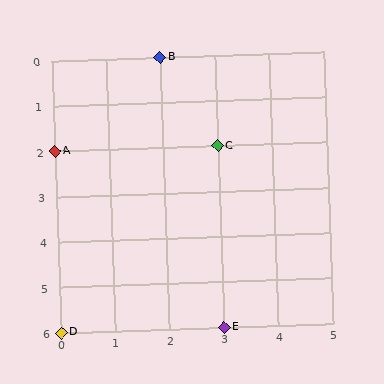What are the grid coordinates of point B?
Point B is at grid coordinates (2, 0).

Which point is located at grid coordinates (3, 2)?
Point C is at (3, 2).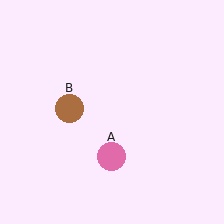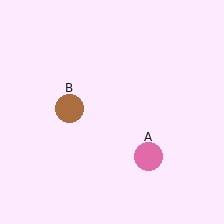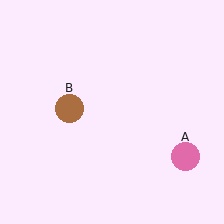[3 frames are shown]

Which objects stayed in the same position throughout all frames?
Brown circle (object B) remained stationary.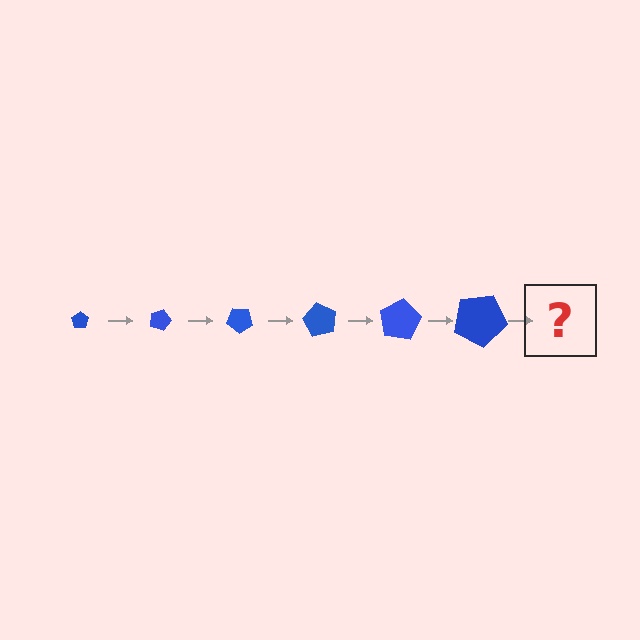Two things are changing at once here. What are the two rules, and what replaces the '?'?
The two rules are that the pentagon grows larger each step and it rotates 20 degrees each step. The '?' should be a pentagon, larger than the previous one and rotated 120 degrees from the start.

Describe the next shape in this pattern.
It should be a pentagon, larger than the previous one and rotated 120 degrees from the start.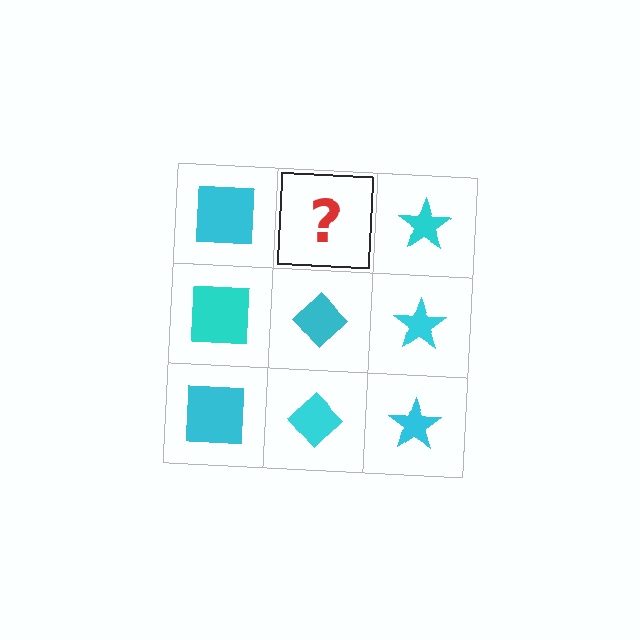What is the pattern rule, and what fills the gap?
The rule is that each column has a consistent shape. The gap should be filled with a cyan diamond.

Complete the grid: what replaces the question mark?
The question mark should be replaced with a cyan diamond.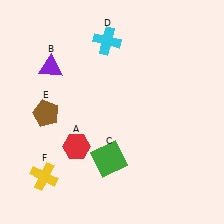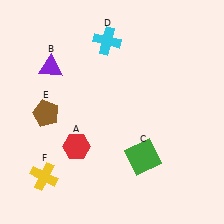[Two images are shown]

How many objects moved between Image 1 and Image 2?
1 object moved between the two images.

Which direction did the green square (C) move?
The green square (C) moved right.